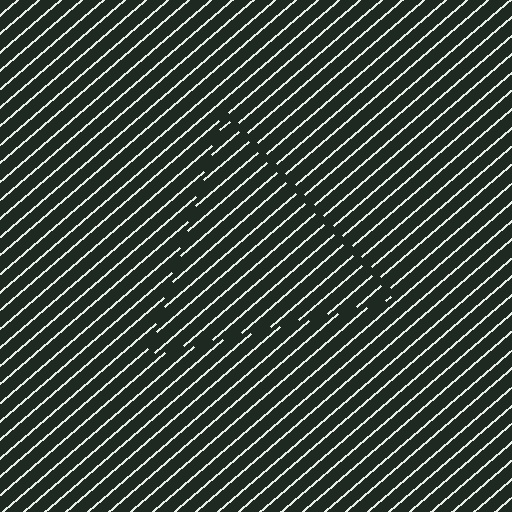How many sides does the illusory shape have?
3 sides — the line-ends trace a triangle.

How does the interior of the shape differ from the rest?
The interior of the shape contains the same grating, shifted by half a period — the contour is defined by the phase discontinuity where line-ends from the inner and outer gratings abut.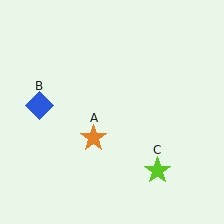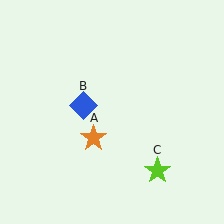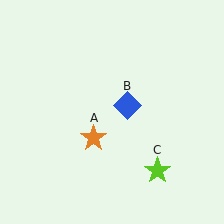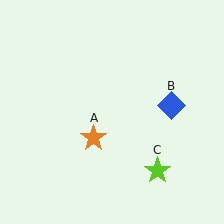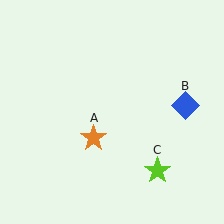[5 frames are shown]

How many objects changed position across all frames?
1 object changed position: blue diamond (object B).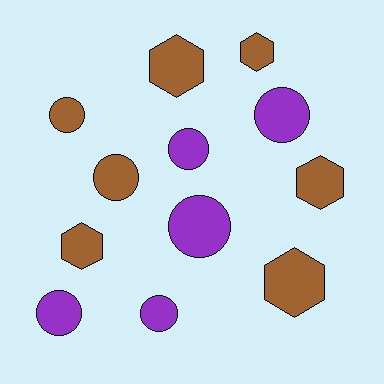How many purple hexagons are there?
There are no purple hexagons.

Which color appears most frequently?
Brown, with 7 objects.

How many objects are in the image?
There are 12 objects.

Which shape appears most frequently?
Circle, with 7 objects.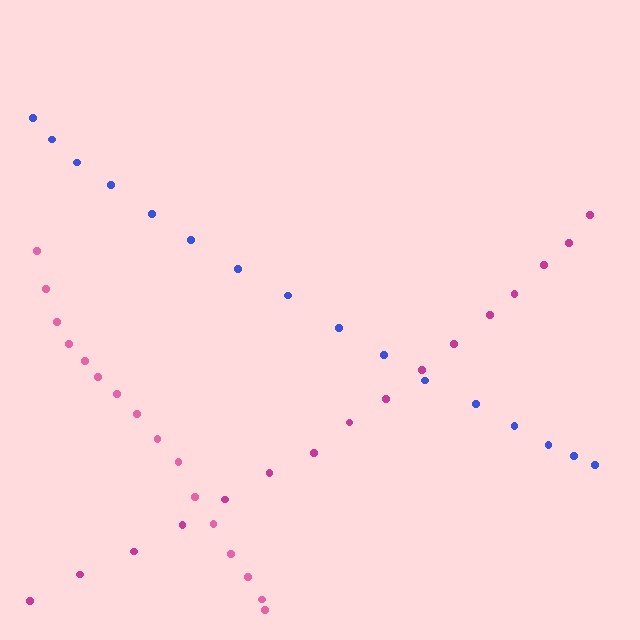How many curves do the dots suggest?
There are 3 distinct paths.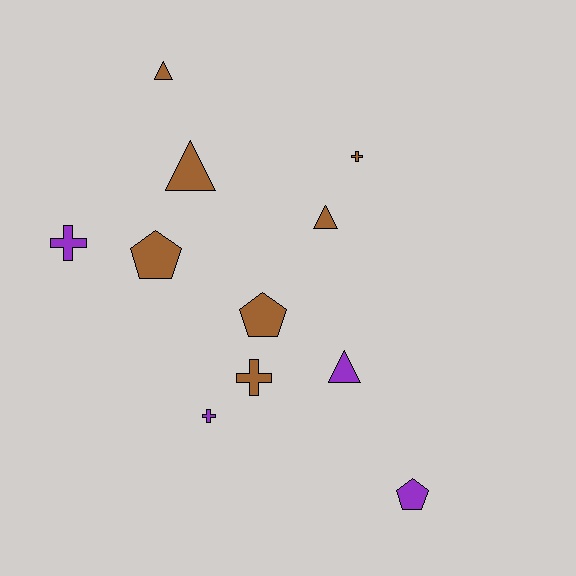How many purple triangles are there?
There is 1 purple triangle.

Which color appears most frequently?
Brown, with 7 objects.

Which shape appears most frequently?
Triangle, with 4 objects.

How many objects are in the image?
There are 11 objects.